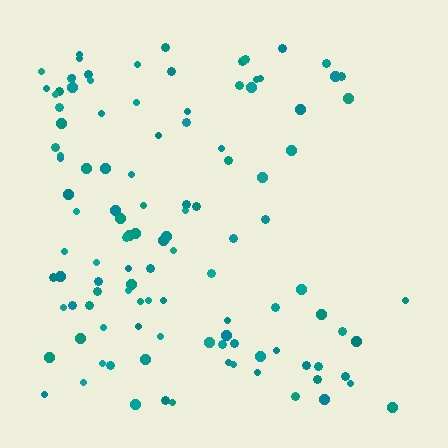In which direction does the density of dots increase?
From right to left, with the left side densest.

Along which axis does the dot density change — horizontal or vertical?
Horizontal.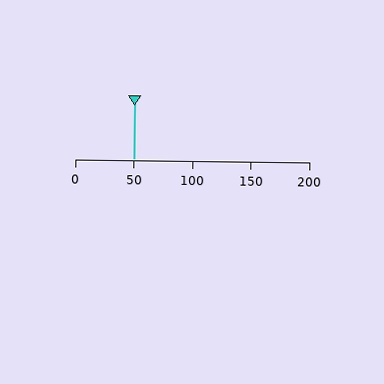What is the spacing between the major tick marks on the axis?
The major ticks are spaced 50 apart.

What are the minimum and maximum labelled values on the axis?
The axis runs from 0 to 200.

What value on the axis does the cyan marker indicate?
The marker indicates approximately 50.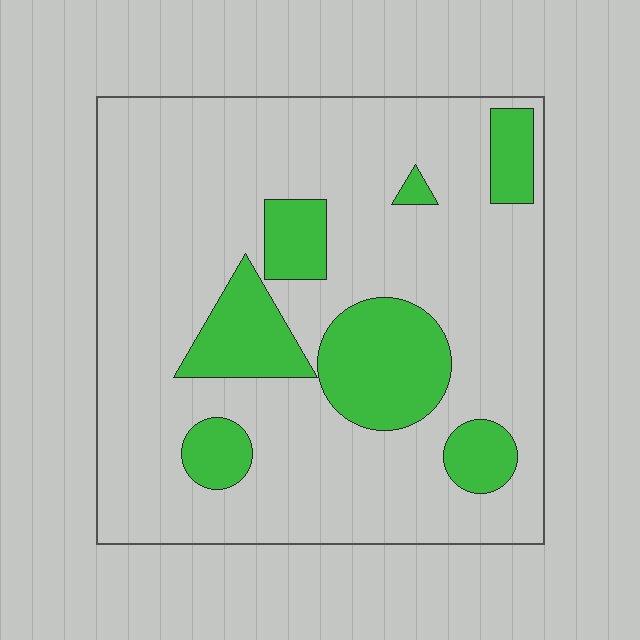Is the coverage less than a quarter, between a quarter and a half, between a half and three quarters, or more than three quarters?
Less than a quarter.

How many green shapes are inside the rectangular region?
7.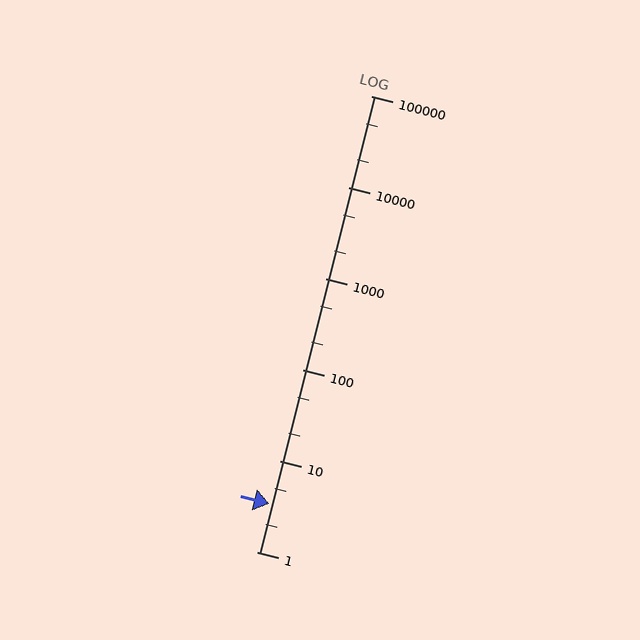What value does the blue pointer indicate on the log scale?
The pointer indicates approximately 3.4.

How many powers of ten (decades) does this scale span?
The scale spans 5 decades, from 1 to 100000.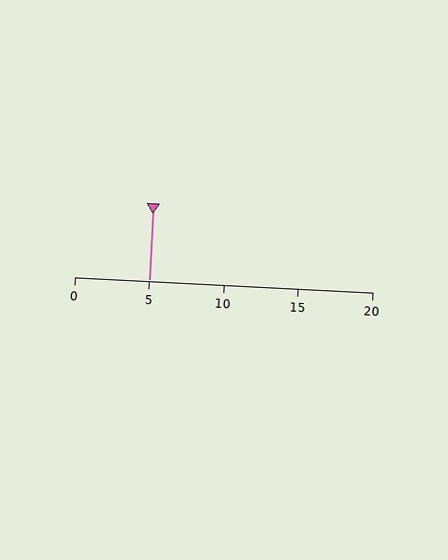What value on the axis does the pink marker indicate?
The marker indicates approximately 5.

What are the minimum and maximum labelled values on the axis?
The axis runs from 0 to 20.